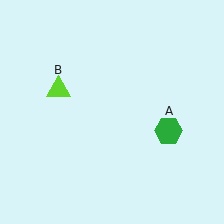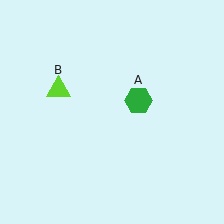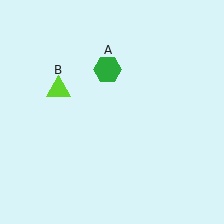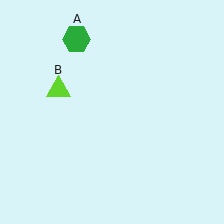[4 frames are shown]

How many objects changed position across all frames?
1 object changed position: green hexagon (object A).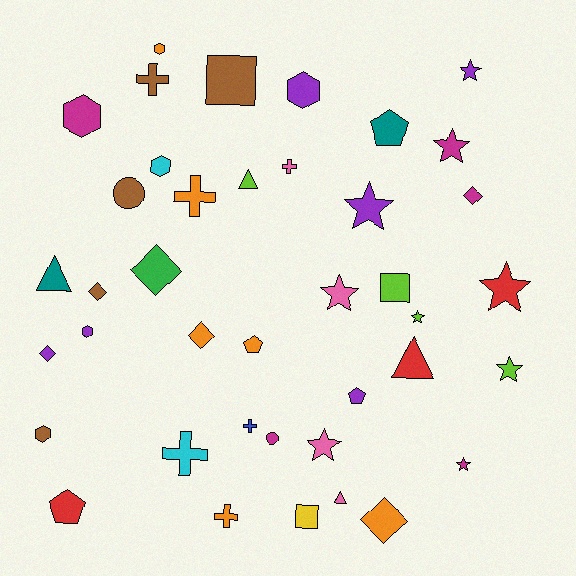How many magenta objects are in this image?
There are 5 magenta objects.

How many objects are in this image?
There are 40 objects.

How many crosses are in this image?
There are 6 crosses.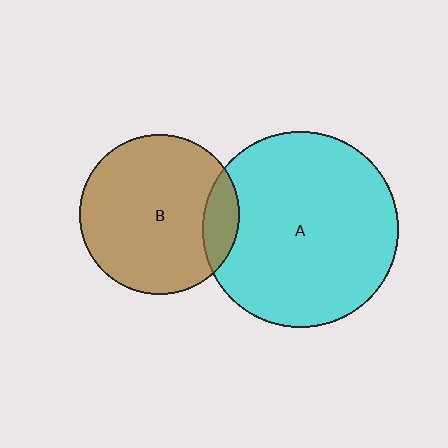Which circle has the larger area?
Circle A (cyan).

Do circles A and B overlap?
Yes.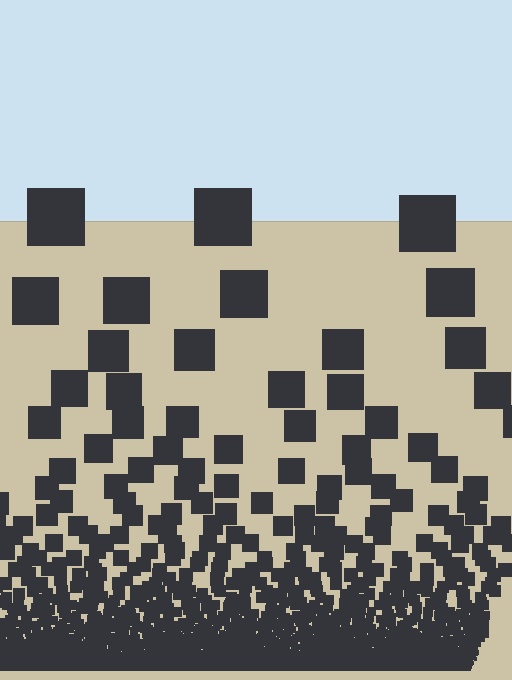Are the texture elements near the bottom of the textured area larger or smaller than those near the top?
Smaller. The gradient is inverted — elements near the bottom are smaller and denser.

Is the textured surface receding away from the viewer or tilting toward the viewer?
The surface appears to tilt toward the viewer. Texture elements get larger and sparser toward the top.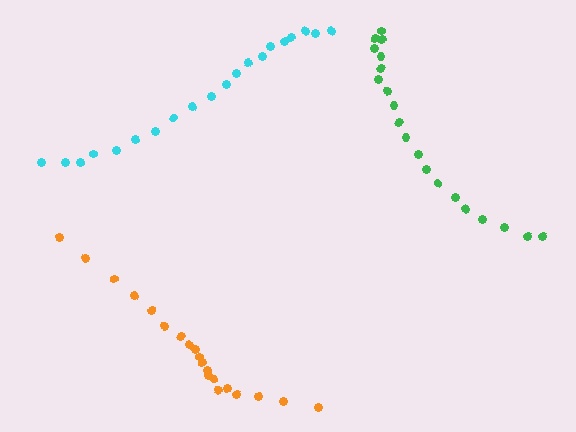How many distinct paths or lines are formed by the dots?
There are 3 distinct paths.